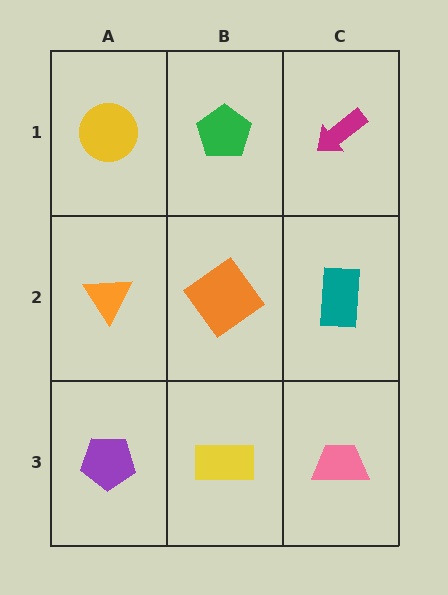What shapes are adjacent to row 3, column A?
An orange triangle (row 2, column A), a yellow rectangle (row 3, column B).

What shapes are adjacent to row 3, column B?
An orange diamond (row 2, column B), a purple pentagon (row 3, column A), a pink trapezoid (row 3, column C).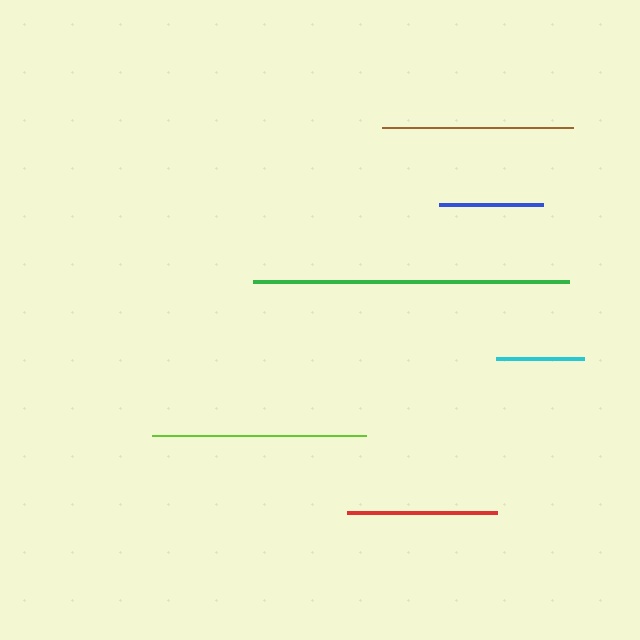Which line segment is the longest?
The green line is the longest at approximately 316 pixels.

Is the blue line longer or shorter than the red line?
The red line is longer than the blue line.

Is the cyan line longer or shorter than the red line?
The red line is longer than the cyan line.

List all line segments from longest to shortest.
From longest to shortest: green, lime, brown, red, blue, cyan.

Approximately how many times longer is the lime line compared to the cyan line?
The lime line is approximately 2.4 times the length of the cyan line.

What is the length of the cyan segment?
The cyan segment is approximately 88 pixels long.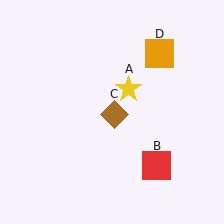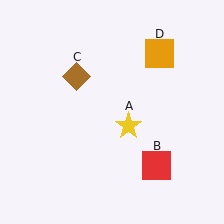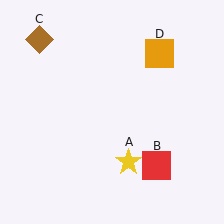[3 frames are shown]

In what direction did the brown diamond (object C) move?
The brown diamond (object C) moved up and to the left.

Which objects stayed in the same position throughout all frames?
Red square (object B) and orange square (object D) remained stationary.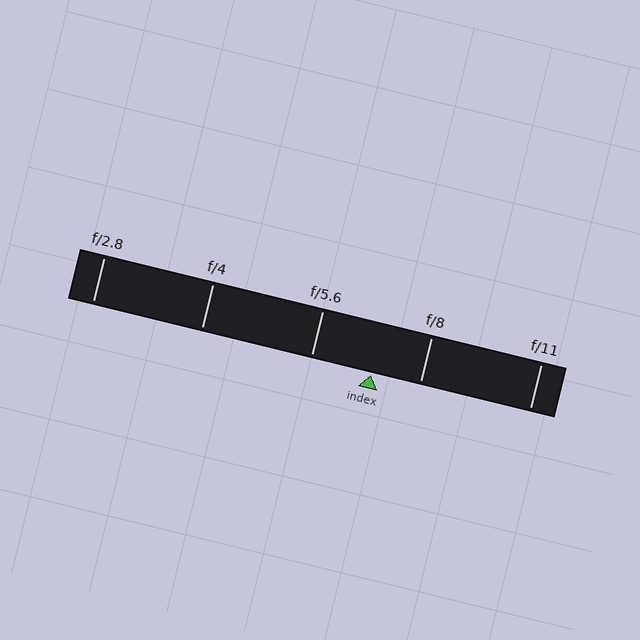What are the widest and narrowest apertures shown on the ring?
The widest aperture shown is f/2.8 and the narrowest is f/11.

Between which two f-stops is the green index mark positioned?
The index mark is between f/5.6 and f/8.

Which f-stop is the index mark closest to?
The index mark is closest to f/8.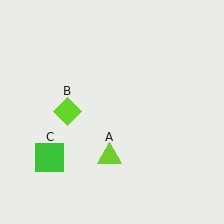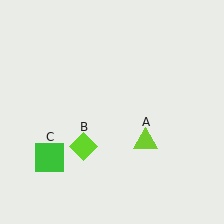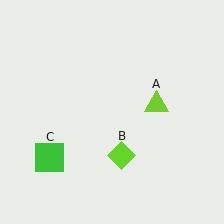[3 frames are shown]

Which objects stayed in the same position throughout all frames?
Green square (object C) remained stationary.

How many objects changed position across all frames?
2 objects changed position: lime triangle (object A), lime diamond (object B).